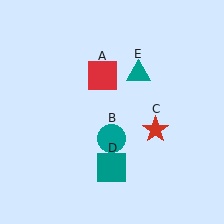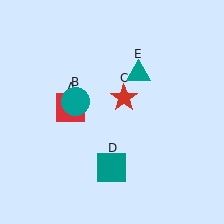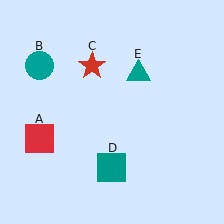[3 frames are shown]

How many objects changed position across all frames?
3 objects changed position: red square (object A), teal circle (object B), red star (object C).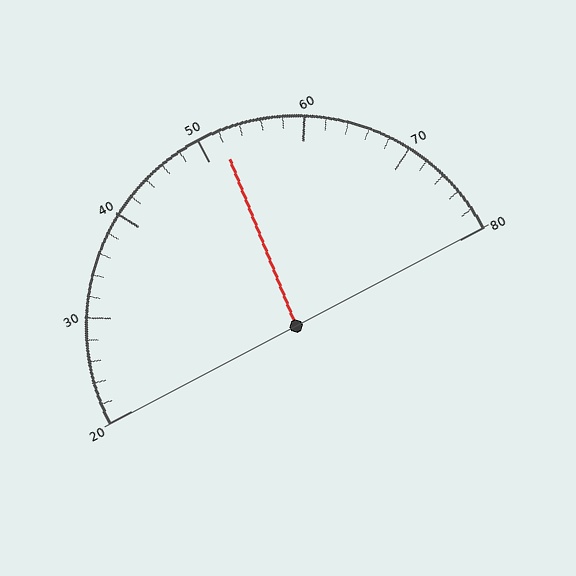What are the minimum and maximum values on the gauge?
The gauge ranges from 20 to 80.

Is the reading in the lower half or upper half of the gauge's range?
The reading is in the upper half of the range (20 to 80).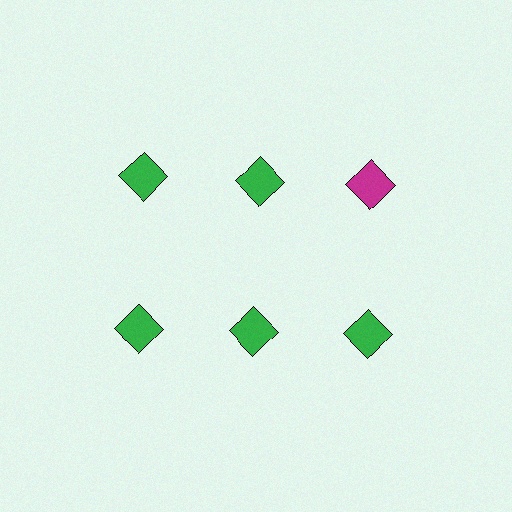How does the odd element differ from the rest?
It has a different color: magenta instead of green.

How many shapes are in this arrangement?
There are 6 shapes arranged in a grid pattern.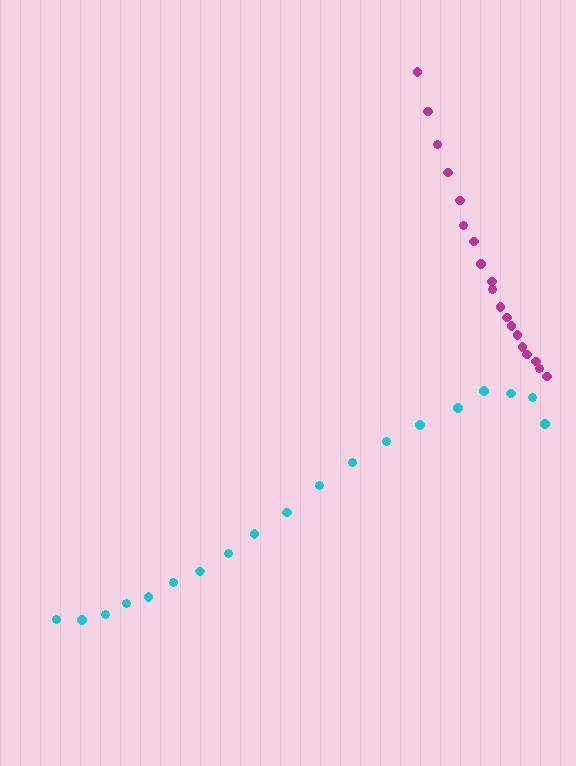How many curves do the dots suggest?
There are 2 distinct paths.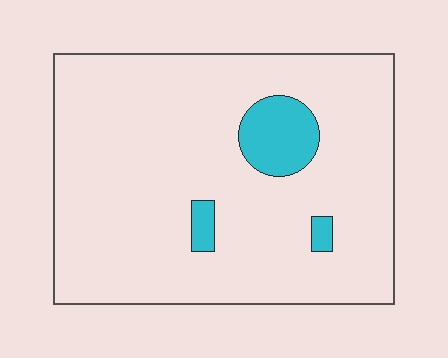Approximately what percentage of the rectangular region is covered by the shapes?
Approximately 10%.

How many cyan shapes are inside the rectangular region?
3.